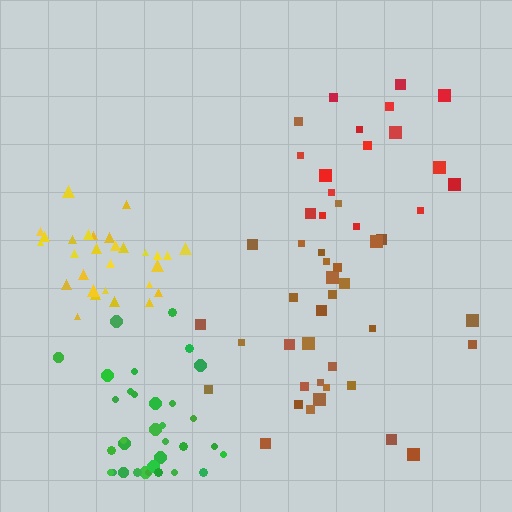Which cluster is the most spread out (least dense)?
Red.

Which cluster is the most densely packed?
Yellow.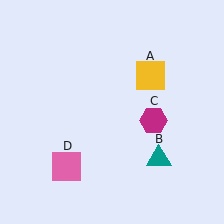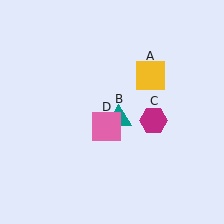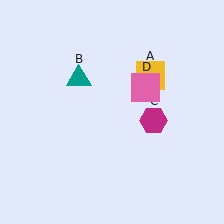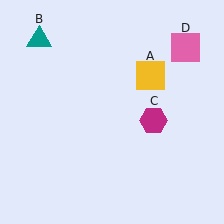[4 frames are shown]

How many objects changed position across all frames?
2 objects changed position: teal triangle (object B), pink square (object D).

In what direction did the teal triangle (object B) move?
The teal triangle (object B) moved up and to the left.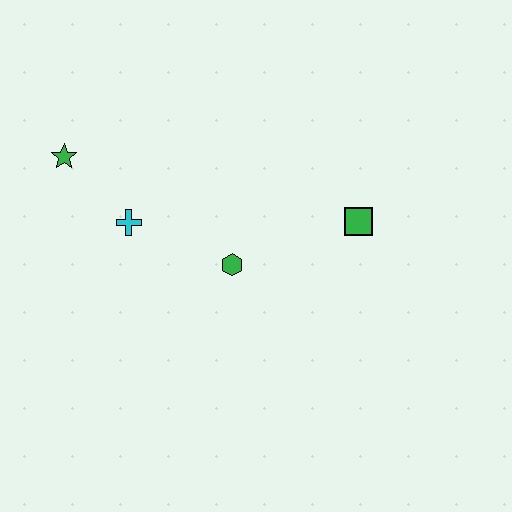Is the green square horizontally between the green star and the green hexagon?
No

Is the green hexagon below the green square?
Yes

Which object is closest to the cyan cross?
The green star is closest to the cyan cross.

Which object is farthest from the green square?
The green star is farthest from the green square.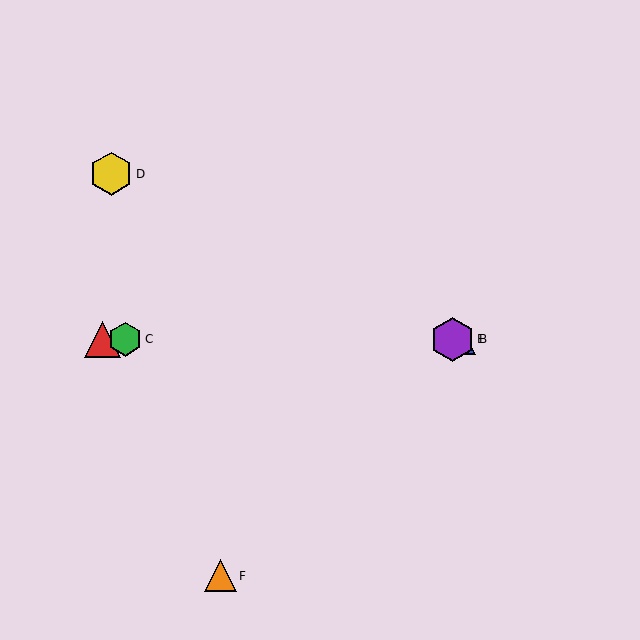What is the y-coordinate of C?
Object C is at y≈339.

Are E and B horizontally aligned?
Yes, both are at y≈339.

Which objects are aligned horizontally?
Objects A, B, C, E are aligned horizontally.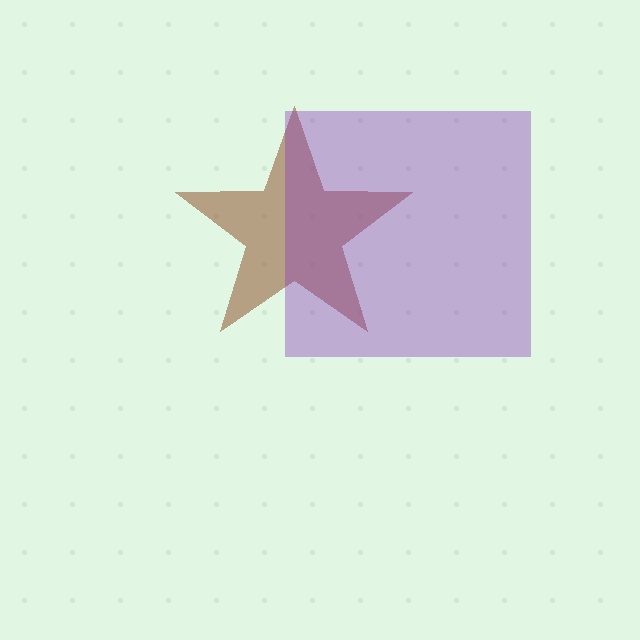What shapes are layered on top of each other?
The layered shapes are: a brown star, a purple square.